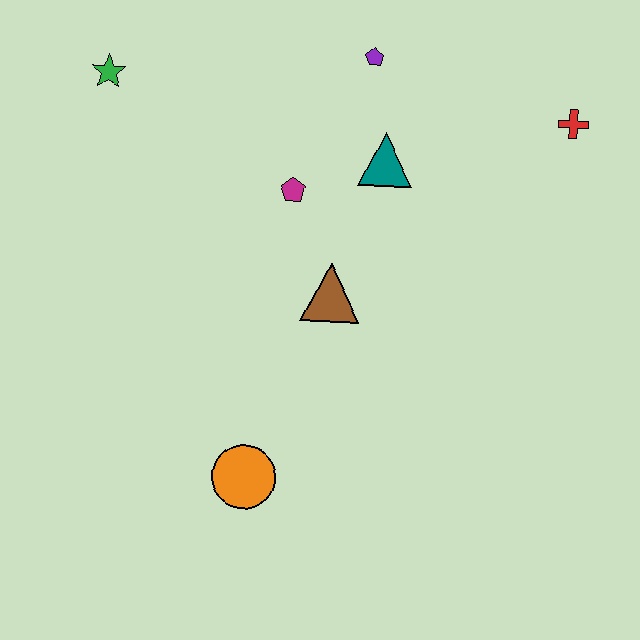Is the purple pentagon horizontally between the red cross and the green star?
Yes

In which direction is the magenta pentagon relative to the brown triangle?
The magenta pentagon is above the brown triangle.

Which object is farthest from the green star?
The red cross is farthest from the green star.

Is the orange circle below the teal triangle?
Yes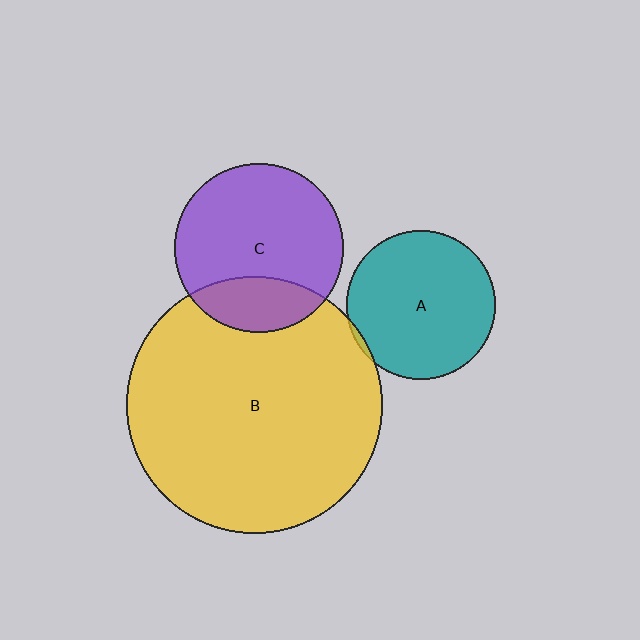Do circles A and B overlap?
Yes.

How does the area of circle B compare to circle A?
Approximately 3.0 times.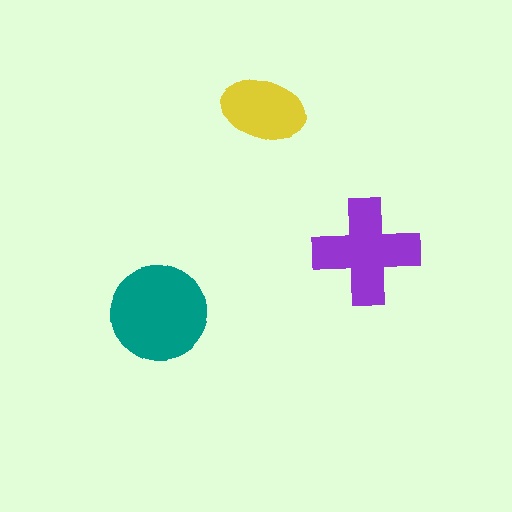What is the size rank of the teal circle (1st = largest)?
1st.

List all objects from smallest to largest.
The yellow ellipse, the purple cross, the teal circle.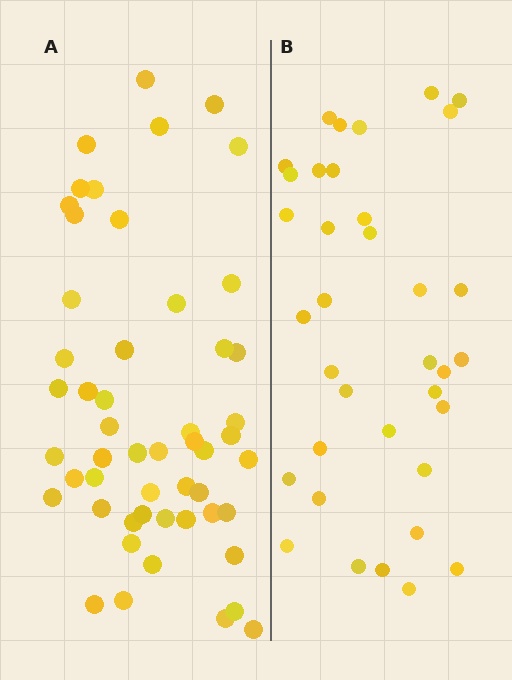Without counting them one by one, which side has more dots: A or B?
Region A (the left region) has more dots.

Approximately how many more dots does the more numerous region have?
Region A has approximately 15 more dots than region B.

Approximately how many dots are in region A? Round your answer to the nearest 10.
About 50 dots. (The exact count is 52, which rounds to 50.)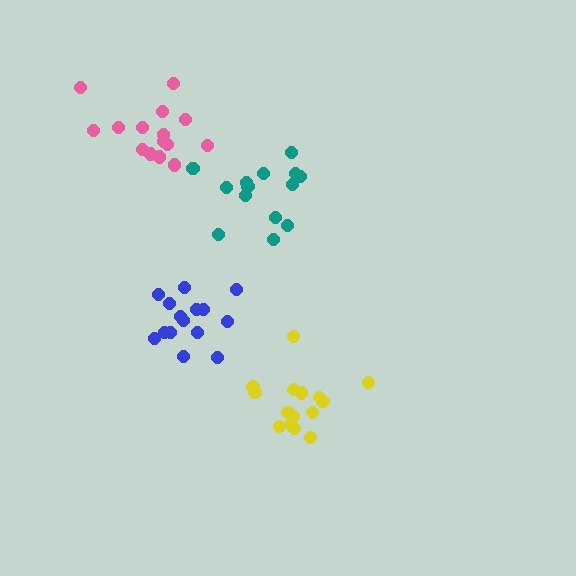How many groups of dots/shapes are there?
There are 4 groups.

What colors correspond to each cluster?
The clusters are colored: pink, yellow, teal, blue.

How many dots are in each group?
Group 1: 15 dots, Group 2: 15 dots, Group 3: 14 dots, Group 4: 15 dots (59 total).